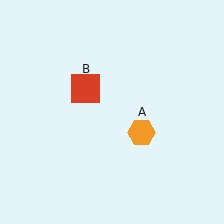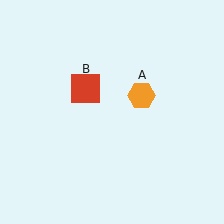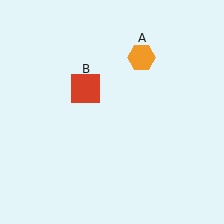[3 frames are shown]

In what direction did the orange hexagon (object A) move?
The orange hexagon (object A) moved up.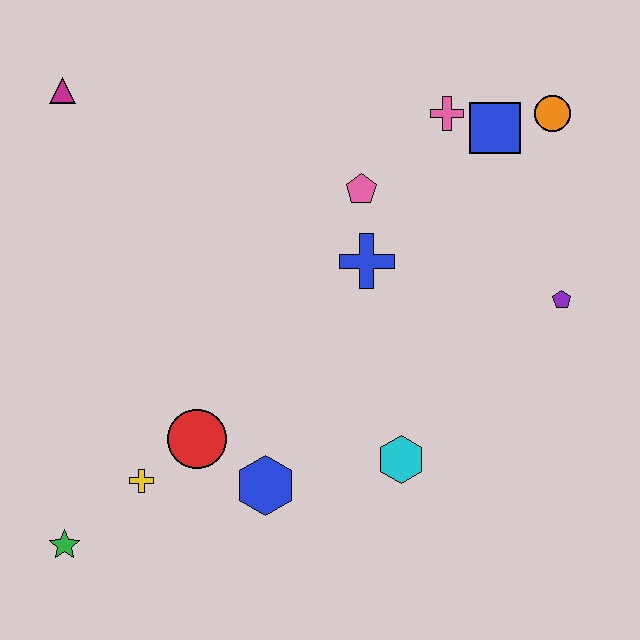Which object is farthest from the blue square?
The green star is farthest from the blue square.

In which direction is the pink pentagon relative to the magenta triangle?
The pink pentagon is to the right of the magenta triangle.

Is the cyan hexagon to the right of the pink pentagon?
Yes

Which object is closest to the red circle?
The yellow cross is closest to the red circle.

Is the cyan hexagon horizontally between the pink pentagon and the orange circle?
Yes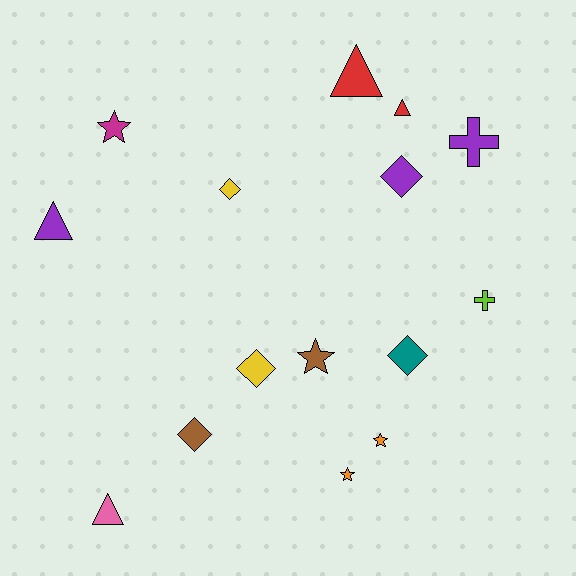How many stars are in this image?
There are 4 stars.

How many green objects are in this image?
There are no green objects.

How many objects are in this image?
There are 15 objects.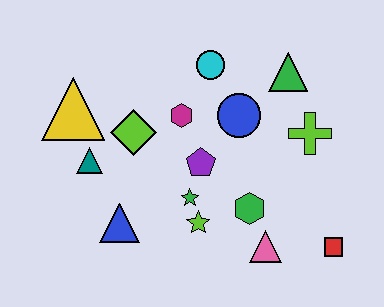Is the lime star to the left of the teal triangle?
No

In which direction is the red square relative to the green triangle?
The red square is below the green triangle.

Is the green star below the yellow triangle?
Yes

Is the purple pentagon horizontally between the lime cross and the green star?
Yes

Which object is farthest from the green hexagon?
The yellow triangle is farthest from the green hexagon.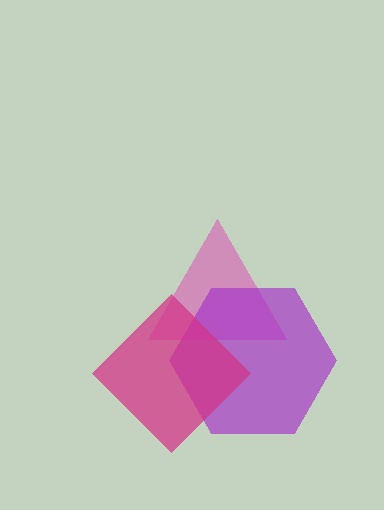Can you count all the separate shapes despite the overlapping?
Yes, there are 3 separate shapes.